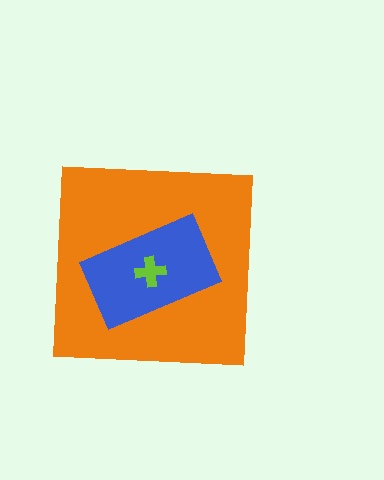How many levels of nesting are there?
3.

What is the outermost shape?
The orange square.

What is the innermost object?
The lime cross.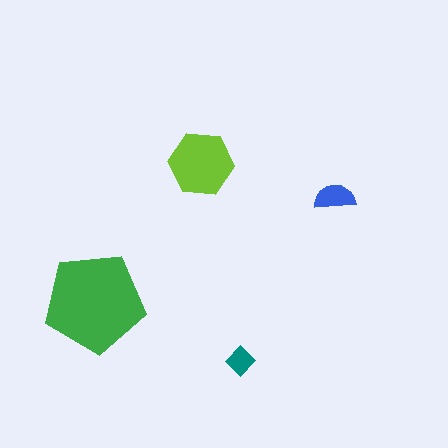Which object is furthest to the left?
The green pentagon is leftmost.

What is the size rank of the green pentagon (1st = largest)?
1st.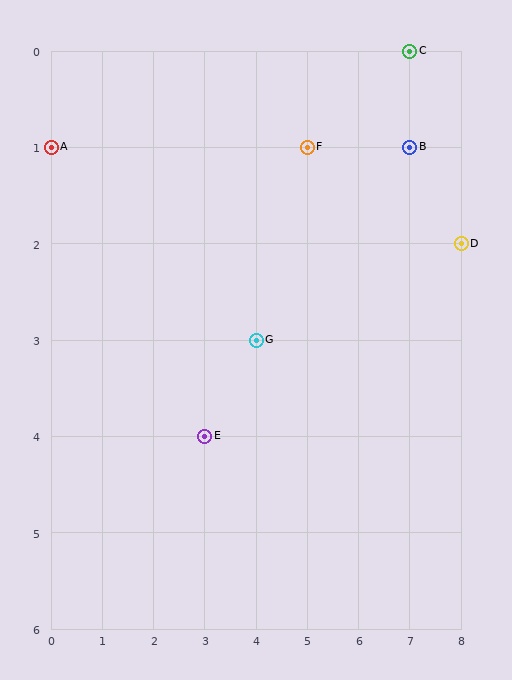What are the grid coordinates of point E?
Point E is at grid coordinates (3, 4).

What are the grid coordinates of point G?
Point G is at grid coordinates (4, 3).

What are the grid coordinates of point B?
Point B is at grid coordinates (7, 1).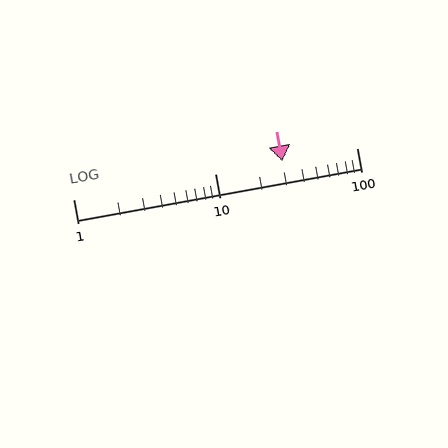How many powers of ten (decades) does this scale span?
The scale spans 2 decades, from 1 to 100.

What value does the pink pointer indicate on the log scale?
The pointer indicates approximately 30.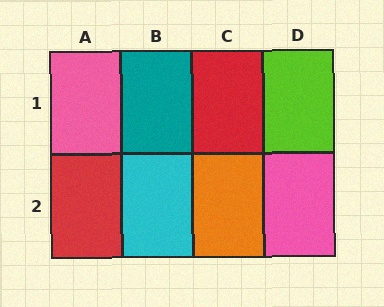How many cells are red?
2 cells are red.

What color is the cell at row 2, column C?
Orange.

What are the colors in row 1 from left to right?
Pink, teal, red, lime.